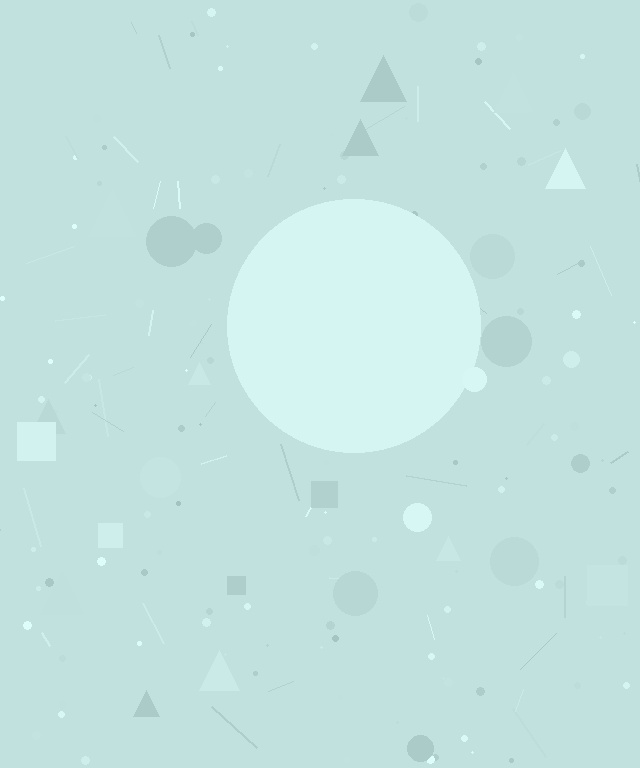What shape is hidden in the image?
A circle is hidden in the image.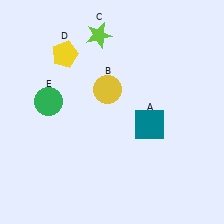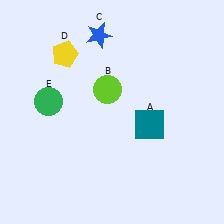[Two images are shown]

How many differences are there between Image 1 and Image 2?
There are 2 differences between the two images.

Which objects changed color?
B changed from yellow to lime. C changed from lime to blue.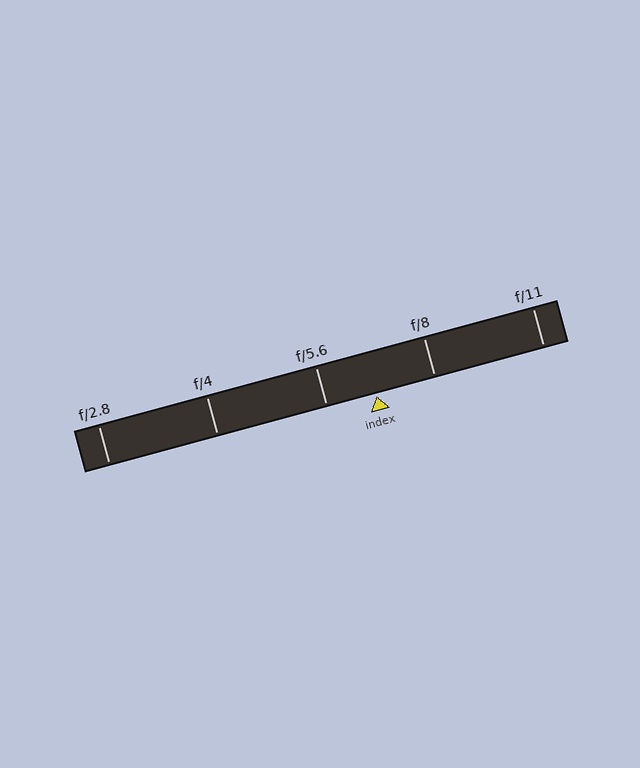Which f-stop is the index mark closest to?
The index mark is closest to f/5.6.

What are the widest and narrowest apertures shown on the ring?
The widest aperture shown is f/2.8 and the narrowest is f/11.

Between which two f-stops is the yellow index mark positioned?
The index mark is between f/5.6 and f/8.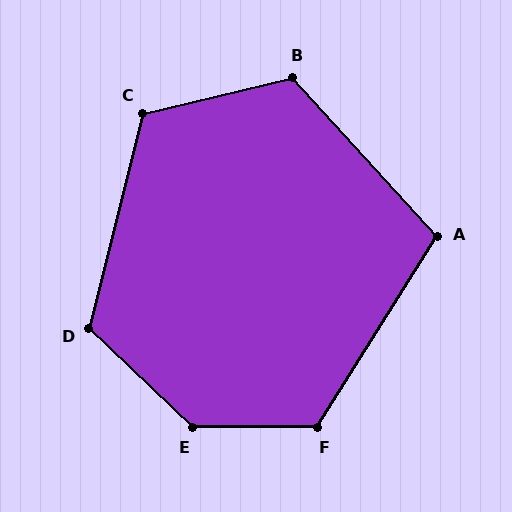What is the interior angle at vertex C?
Approximately 118 degrees (obtuse).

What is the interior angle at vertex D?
Approximately 119 degrees (obtuse).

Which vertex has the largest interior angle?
E, at approximately 137 degrees.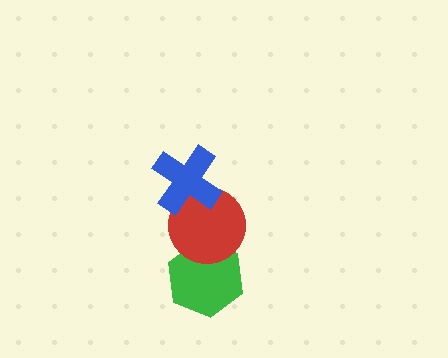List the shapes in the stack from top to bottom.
From top to bottom: the blue cross, the red circle, the green hexagon.